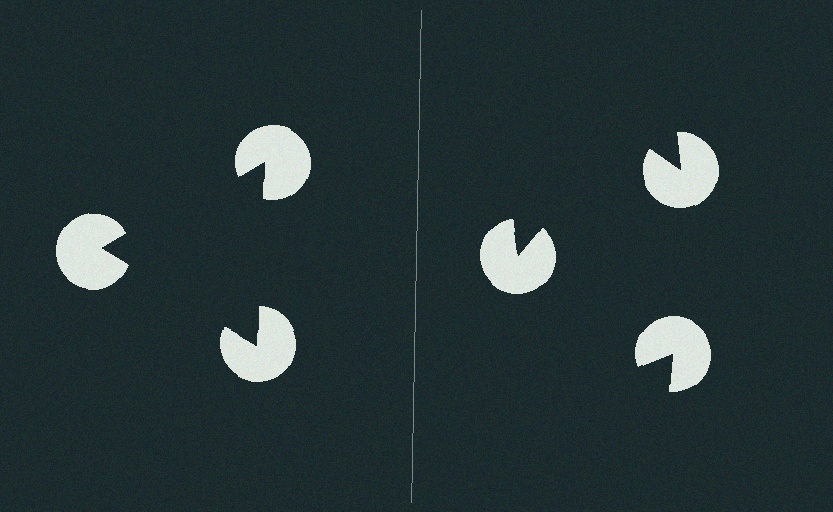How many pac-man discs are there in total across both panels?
6 — 3 on each side.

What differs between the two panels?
The pac-man discs are positioned identically on both sides; only the wedge orientations differ. On the left they align to a triangle; on the right they are misaligned.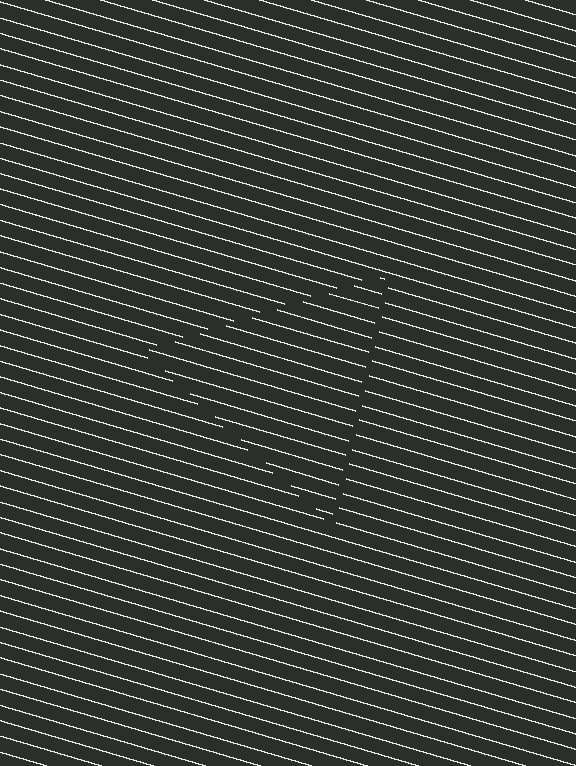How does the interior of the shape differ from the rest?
The interior of the shape contains the same grating, shifted by half a period — the contour is defined by the phase discontinuity where line-ends from the inner and outer gratings abut.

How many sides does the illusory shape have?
3 sides — the line-ends trace a triangle.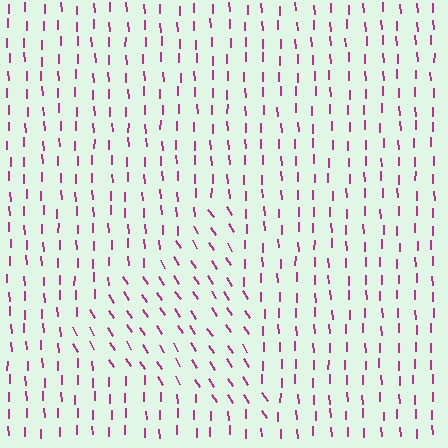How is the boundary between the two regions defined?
The boundary is defined purely by a change in line orientation (approximately 31 degrees difference). All lines are the same color and thickness.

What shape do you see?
I see a triangle.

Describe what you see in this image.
The image is filled with small magenta line segments. A triangle region in the image has lines oriented differently from the surrounding lines, creating a visible texture boundary.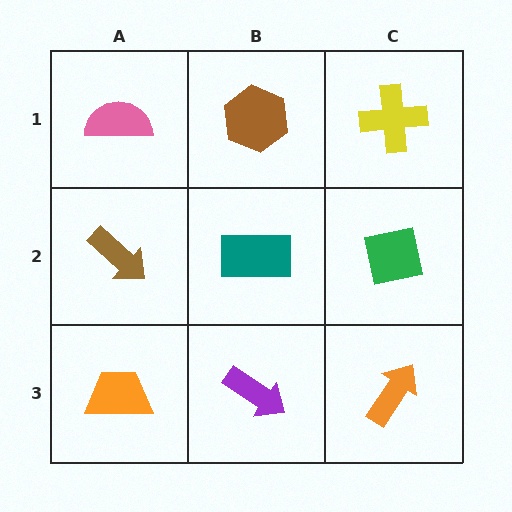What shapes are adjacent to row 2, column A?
A pink semicircle (row 1, column A), an orange trapezoid (row 3, column A), a teal rectangle (row 2, column B).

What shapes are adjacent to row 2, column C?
A yellow cross (row 1, column C), an orange arrow (row 3, column C), a teal rectangle (row 2, column B).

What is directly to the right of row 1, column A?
A brown hexagon.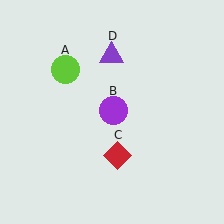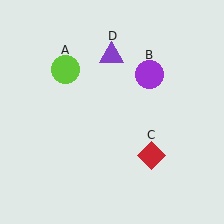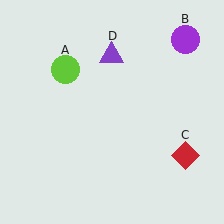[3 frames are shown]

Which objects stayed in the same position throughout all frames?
Lime circle (object A) and purple triangle (object D) remained stationary.